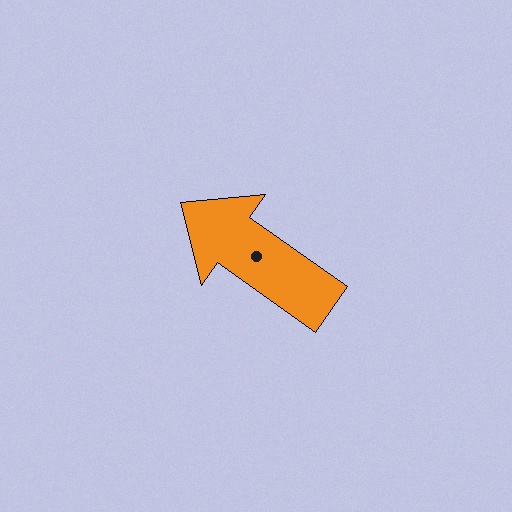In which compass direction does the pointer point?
Northwest.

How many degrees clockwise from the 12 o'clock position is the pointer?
Approximately 305 degrees.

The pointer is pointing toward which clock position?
Roughly 10 o'clock.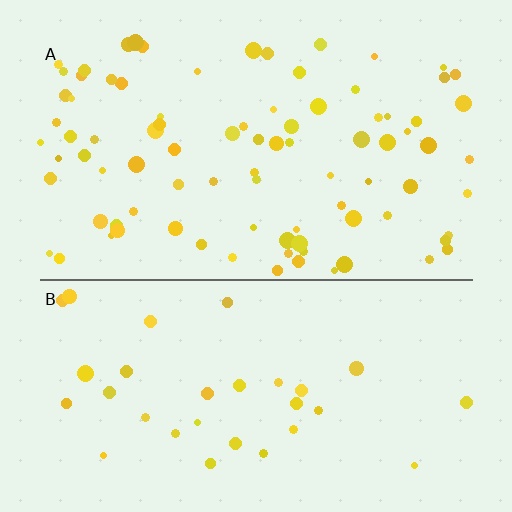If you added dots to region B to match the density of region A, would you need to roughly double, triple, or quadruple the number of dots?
Approximately triple.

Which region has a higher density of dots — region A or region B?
A (the top).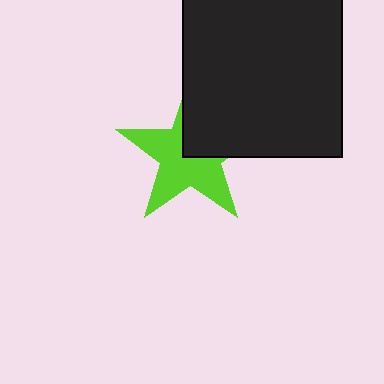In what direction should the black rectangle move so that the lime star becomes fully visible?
The black rectangle should move toward the upper-right. That is the shortest direction to clear the overlap and leave the lime star fully visible.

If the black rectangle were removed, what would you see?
You would see the complete lime star.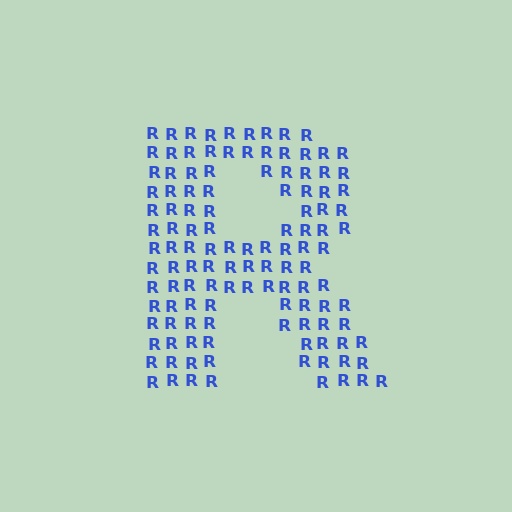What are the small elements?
The small elements are letter R's.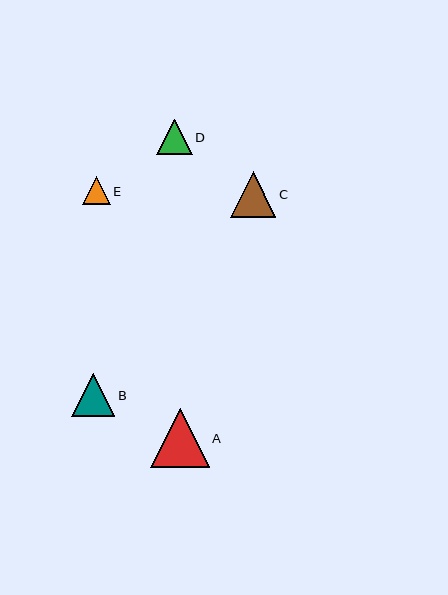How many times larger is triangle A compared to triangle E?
Triangle A is approximately 2.1 times the size of triangle E.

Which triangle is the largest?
Triangle A is the largest with a size of approximately 58 pixels.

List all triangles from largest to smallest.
From largest to smallest: A, C, B, D, E.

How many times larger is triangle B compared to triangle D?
Triangle B is approximately 1.2 times the size of triangle D.